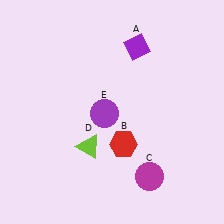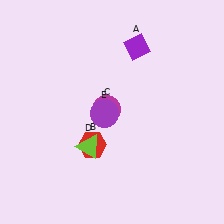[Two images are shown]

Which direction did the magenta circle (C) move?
The magenta circle (C) moved up.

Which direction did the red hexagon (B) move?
The red hexagon (B) moved left.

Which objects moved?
The objects that moved are: the red hexagon (B), the magenta circle (C).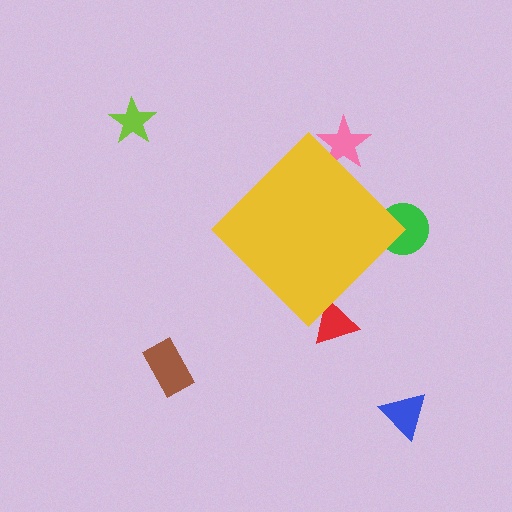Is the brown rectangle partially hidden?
No, the brown rectangle is fully visible.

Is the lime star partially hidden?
No, the lime star is fully visible.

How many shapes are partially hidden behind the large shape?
3 shapes are partially hidden.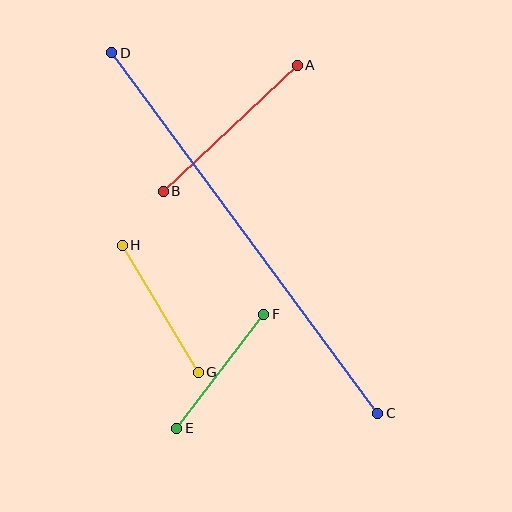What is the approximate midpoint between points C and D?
The midpoint is at approximately (245, 233) pixels.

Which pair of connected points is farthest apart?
Points C and D are farthest apart.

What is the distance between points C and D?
The distance is approximately 448 pixels.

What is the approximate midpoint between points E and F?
The midpoint is at approximately (220, 371) pixels.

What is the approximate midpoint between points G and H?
The midpoint is at approximately (160, 309) pixels.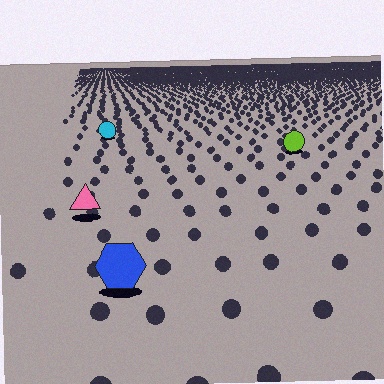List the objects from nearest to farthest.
From nearest to farthest: the blue hexagon, the pink triangle, the lime circle, the cyan circle.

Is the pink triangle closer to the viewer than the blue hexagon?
No. The blue hexagon is closer — you can tell from the texture gradient: the ground texture is coarser near it.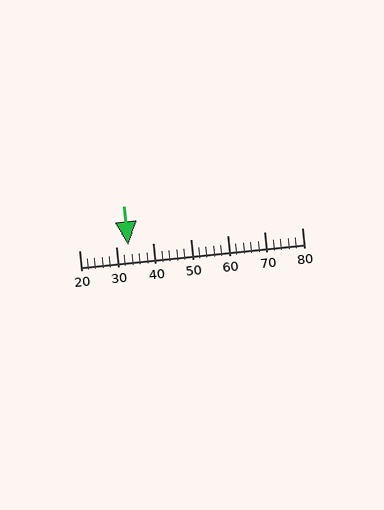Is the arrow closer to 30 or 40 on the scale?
The arrow is closer to 30.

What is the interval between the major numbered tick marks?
The major tick marks are spaced 10 units apart.